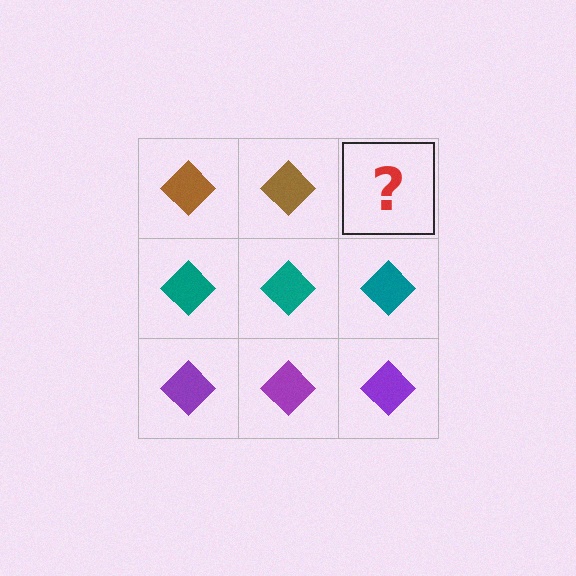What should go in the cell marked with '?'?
The missing cell should contain a brown diamond.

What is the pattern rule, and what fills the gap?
The rule is that each row has a consistent color. The gap should be filled with a brown diamond.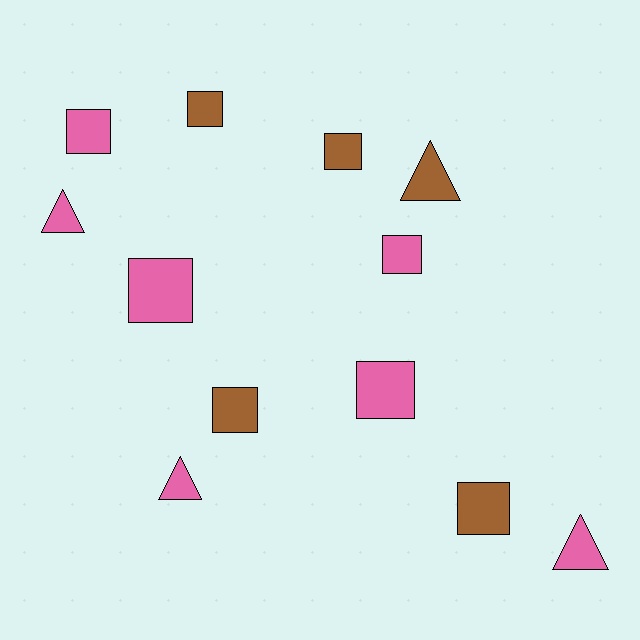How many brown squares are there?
There are 4 brown squares.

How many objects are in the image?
There are 12 objects.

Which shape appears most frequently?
Square, with 8 objects.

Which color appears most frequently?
Pink, with 7 objects.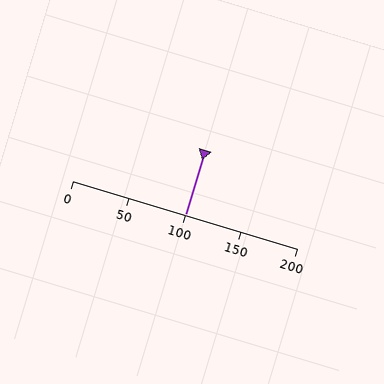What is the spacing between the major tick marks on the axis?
The major ticks are spaced 50 apart.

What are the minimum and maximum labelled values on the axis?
The axis runs from 0 to 200.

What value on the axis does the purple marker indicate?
The marker indicates approximately 100.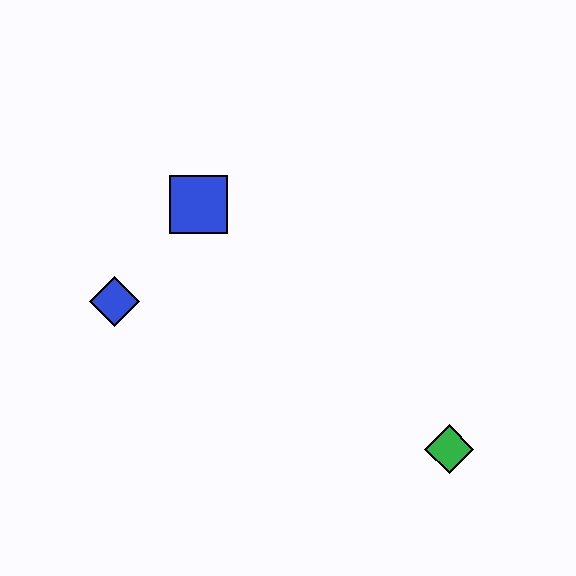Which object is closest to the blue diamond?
The blue square is closest to the blue diamond.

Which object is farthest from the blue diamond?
The green diamond is farthest from the blue diamond.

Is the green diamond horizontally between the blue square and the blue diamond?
No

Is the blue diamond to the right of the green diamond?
No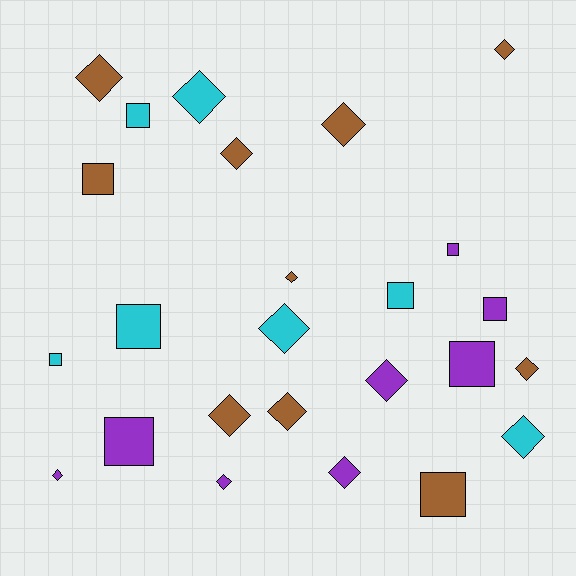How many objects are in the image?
There are 25 objects.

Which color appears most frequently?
Brown, with 10 objects.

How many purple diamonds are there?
There are 4 purple diamonds.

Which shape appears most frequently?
Diamond, with 15 objects.